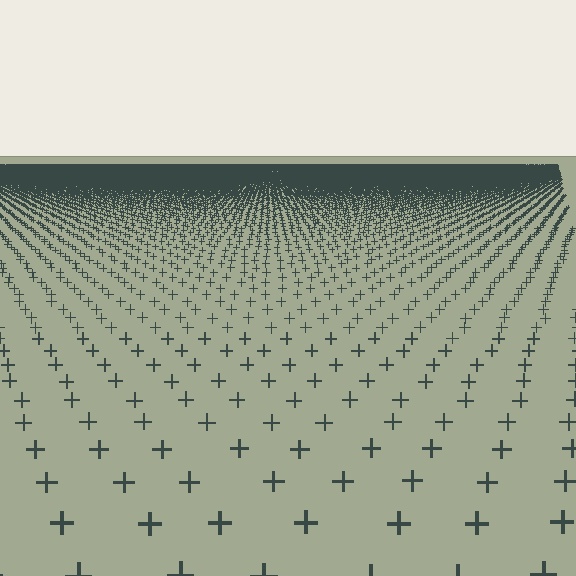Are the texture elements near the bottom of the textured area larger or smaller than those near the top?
Larger. Near the bottom, elements are closer to the viewer and appear at a bigger on-screen size.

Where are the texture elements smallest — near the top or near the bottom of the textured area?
Near the top.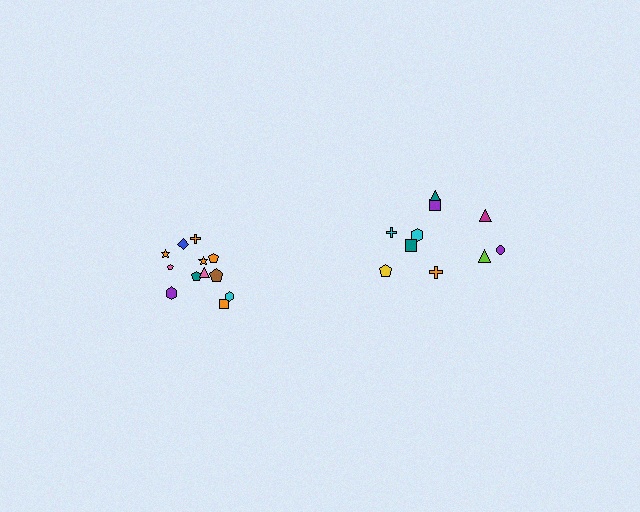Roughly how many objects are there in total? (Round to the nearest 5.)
Roughly 20 objects in total.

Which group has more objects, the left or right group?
The left group.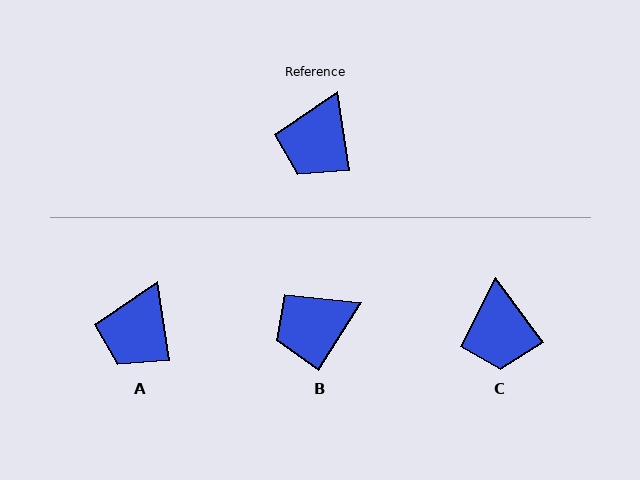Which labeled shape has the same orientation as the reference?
A.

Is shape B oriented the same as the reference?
No, it is off by about 41 degrees.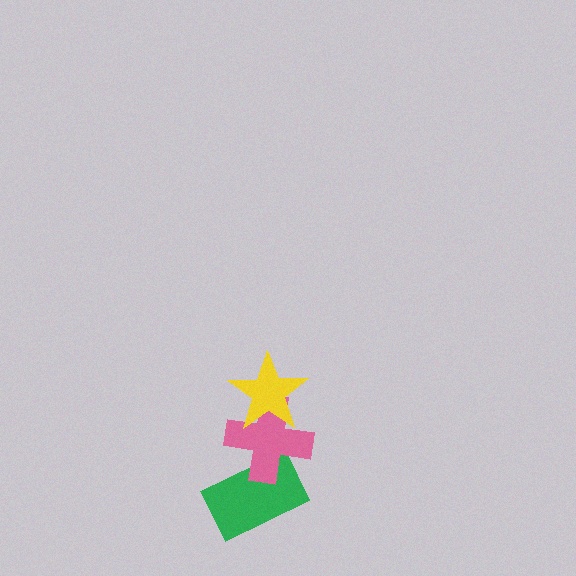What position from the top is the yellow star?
The yellow star is 1st from the top.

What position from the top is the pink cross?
The pink cross is 2nd from the top.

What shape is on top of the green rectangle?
The pink cross is on top of the green rectangle.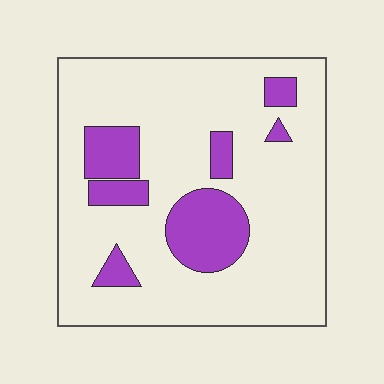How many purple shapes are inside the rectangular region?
7.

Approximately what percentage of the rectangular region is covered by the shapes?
Approximately 20%.